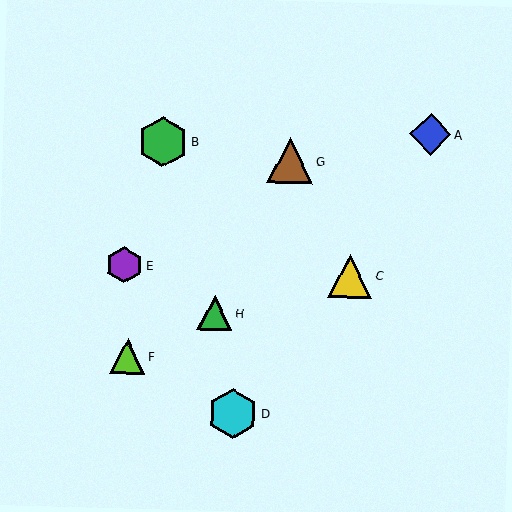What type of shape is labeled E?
Shape E is a purple hexagon.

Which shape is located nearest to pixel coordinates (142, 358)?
The lime triangle (labeled F) at (127, 356) is nearest to that location.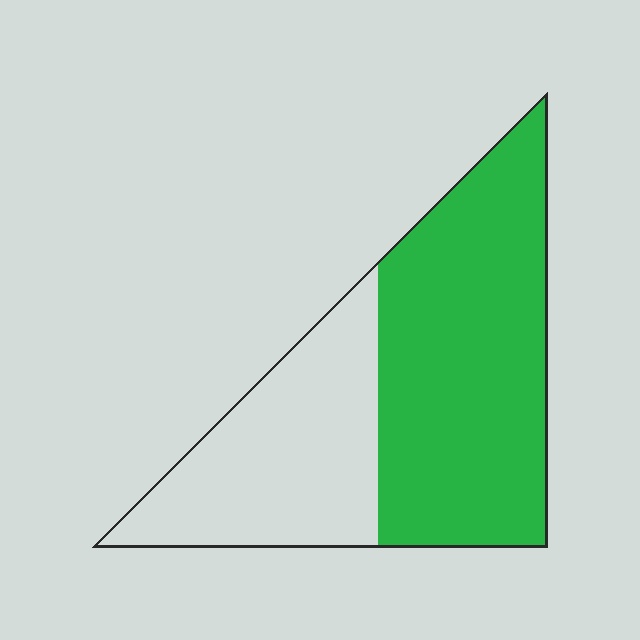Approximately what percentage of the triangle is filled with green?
Approximately 60%.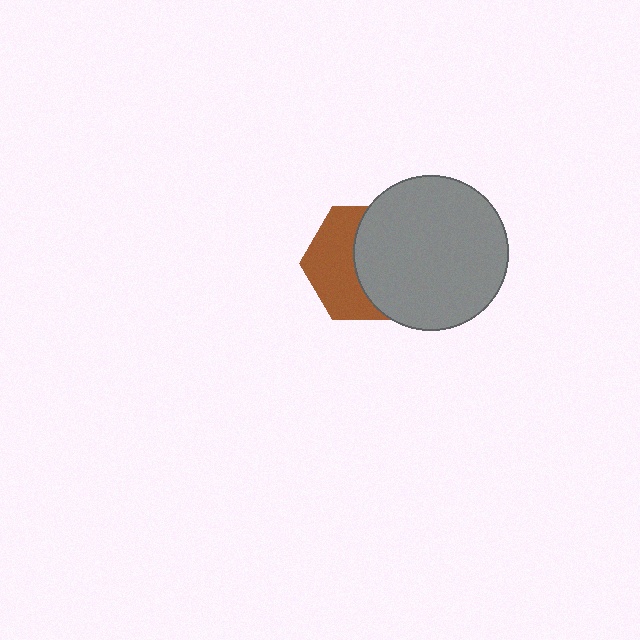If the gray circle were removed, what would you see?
You would see the complete brown hexagon.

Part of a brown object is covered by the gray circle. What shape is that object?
It is a hexagon.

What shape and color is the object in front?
The object in front is a gray circle.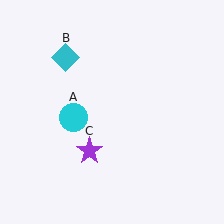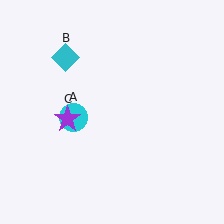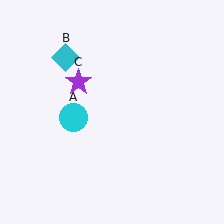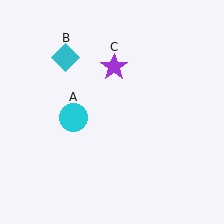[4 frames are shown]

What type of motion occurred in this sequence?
The purple star (object C) rotated clockwise around the center of the scene.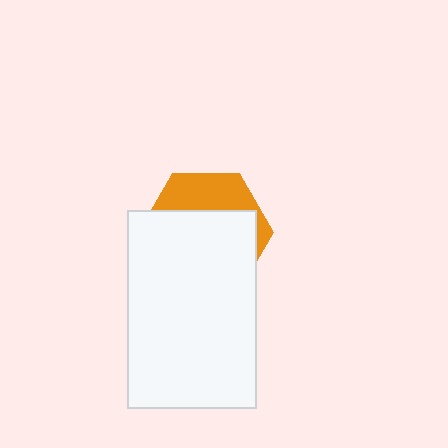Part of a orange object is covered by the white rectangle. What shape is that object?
It is a hexagon.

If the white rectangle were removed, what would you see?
You would see the complete orange hexagon.